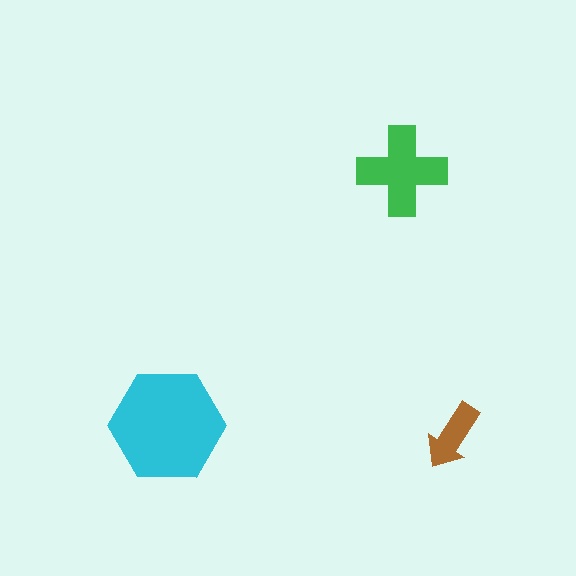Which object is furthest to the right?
The brown arrow is rightmost.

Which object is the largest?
The cyan hexagon.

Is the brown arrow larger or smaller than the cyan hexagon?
Smaller.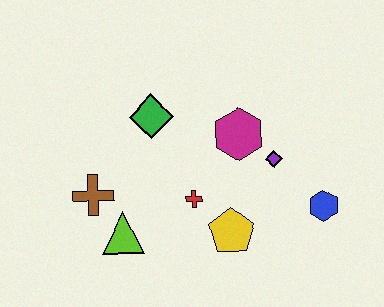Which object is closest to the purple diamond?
The magenta hexagon is closest to the purple diamond.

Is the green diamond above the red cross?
Yes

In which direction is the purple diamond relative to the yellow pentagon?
The purple diamond is above the yellow pentagon.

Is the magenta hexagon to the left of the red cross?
No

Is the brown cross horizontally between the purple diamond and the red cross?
No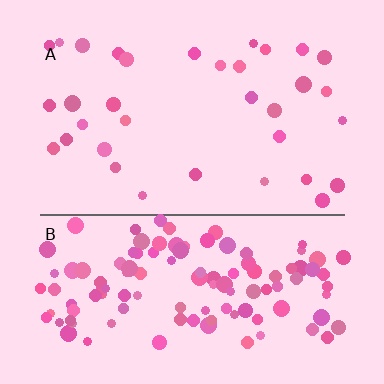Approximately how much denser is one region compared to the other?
Approximately 3.7× — region B over region A.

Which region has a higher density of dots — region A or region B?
B (the bottom).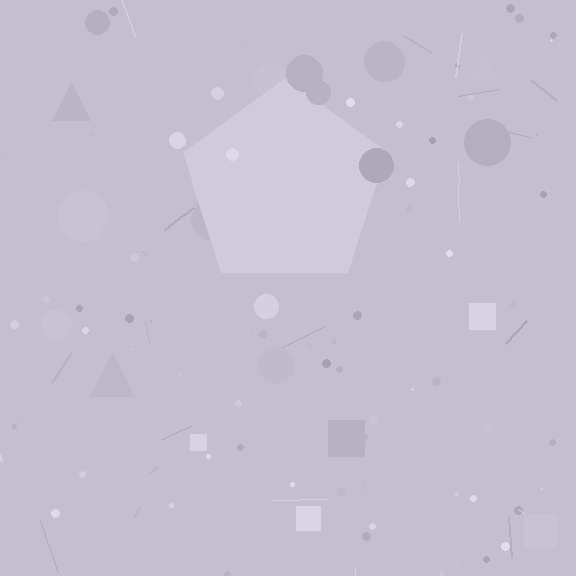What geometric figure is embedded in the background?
A pentagon is embedded in the background.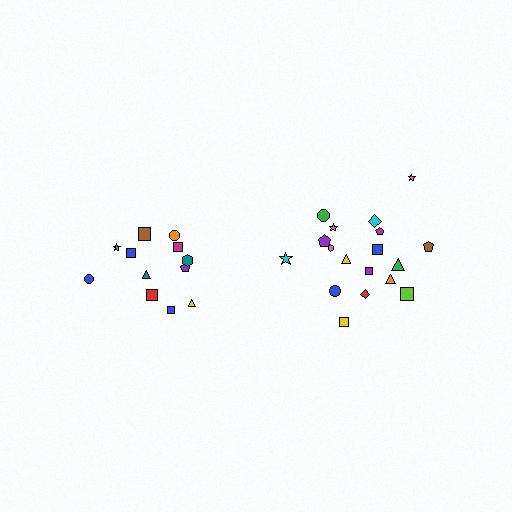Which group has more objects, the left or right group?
The right group.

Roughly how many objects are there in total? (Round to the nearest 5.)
Roughly 30 objects in total.